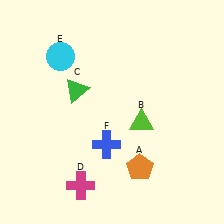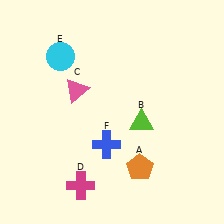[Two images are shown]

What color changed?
The triangle (C) changed from green in Image 1 to pink in Image 2.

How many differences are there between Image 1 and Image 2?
There is 1 difference between the two images.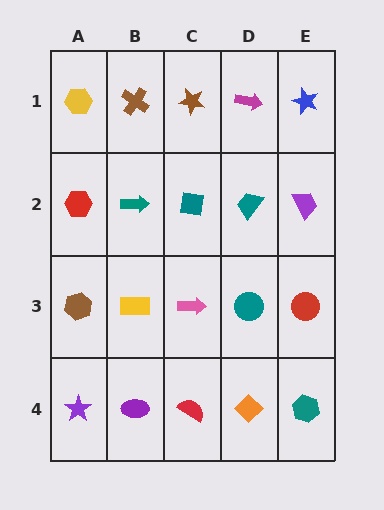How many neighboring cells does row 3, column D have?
4.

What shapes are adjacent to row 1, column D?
A teal trapezoid (row 2, column D), a brown star (row 1, column C), a blue star (row 1, column E).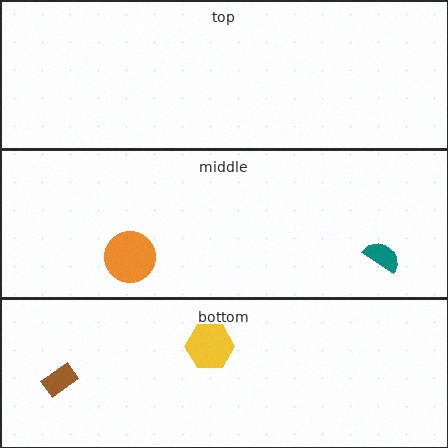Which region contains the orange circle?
The middle region.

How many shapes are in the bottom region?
2.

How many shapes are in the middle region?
2.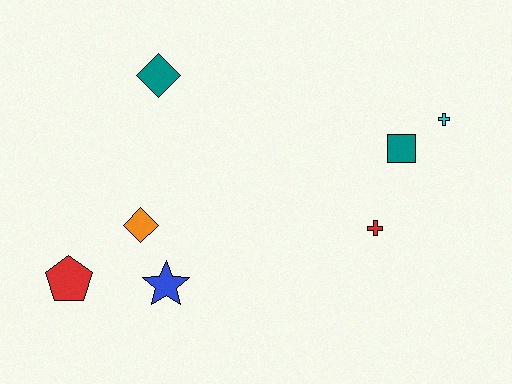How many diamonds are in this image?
There are 2 diamonds.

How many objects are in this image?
There are 7 objects.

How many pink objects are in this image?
There are no pink objects.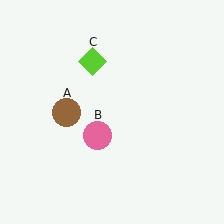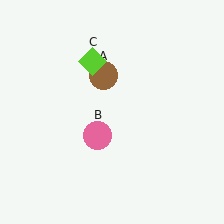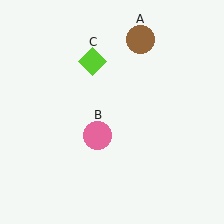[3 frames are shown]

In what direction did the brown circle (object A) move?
The brown circle (object A) moved up and to the right.